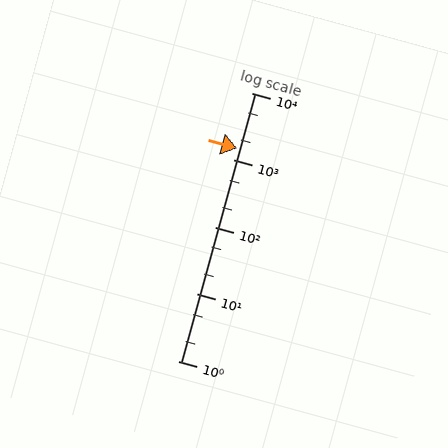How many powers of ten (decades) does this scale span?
The scale spans 4 decades, from 1 to 10000.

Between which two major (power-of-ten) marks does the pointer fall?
The pointer is between 1000 and 10000.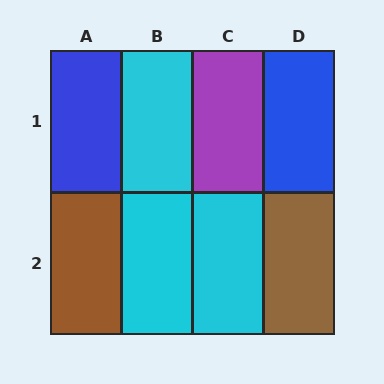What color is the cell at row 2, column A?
Brown.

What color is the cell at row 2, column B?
Cyan.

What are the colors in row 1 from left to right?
Blue, cyan, purple, blue.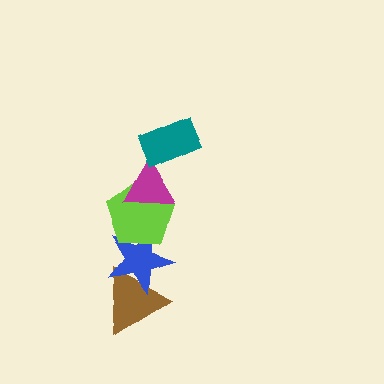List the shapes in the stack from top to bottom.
From top to bottom: the teal rectangle, the magenta triangle, the lime pentagon, the blue star, the brown triangle.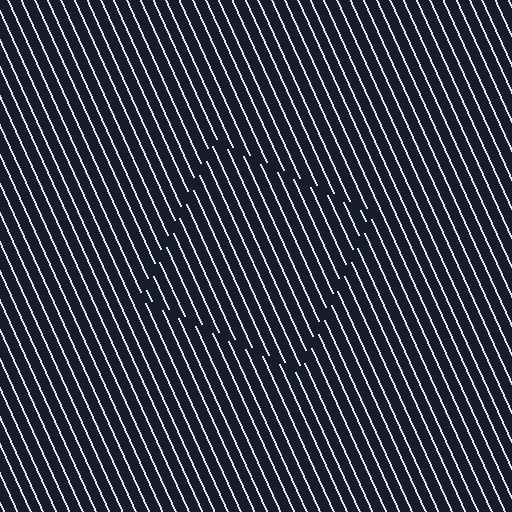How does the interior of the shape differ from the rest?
The interior of the shape contains the same grating, shifted by half a period — the contour is defined by the phase discontinuity where line-ends from the inner and outer gratings abut.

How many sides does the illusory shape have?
4 sides — the line-ends trace a square.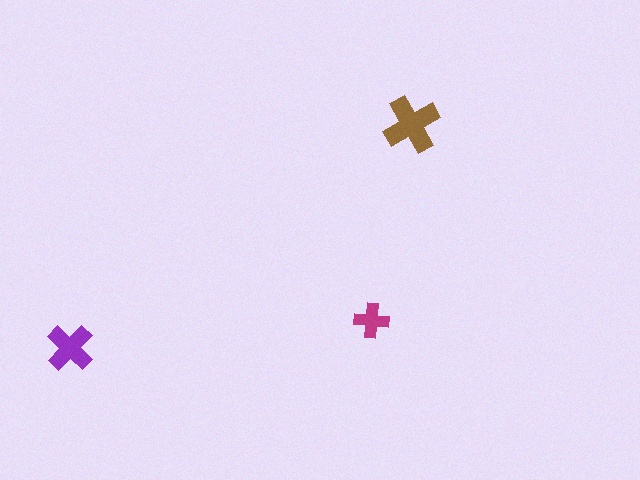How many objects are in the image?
There are 3 objects in the image.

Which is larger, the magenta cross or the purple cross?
The purple one.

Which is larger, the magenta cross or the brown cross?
The brown one.